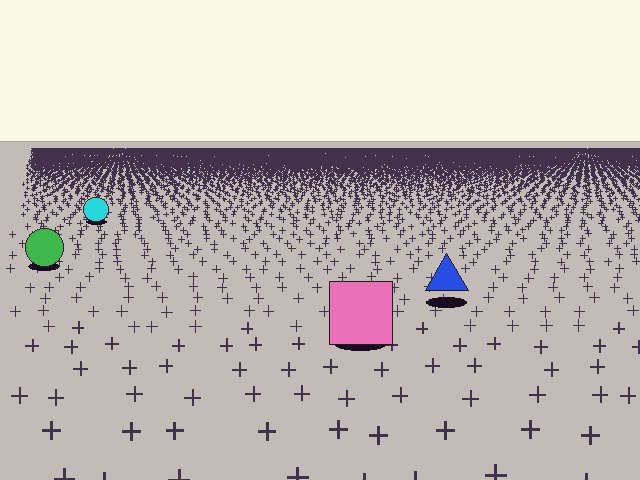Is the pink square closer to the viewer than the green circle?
Yes. The pink square is closer — you can tell from the texture gradient: the ground texture is coarser near it.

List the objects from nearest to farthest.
From nearest to farthest: the pink square, the blue triangle, the green circle, the cyan circle.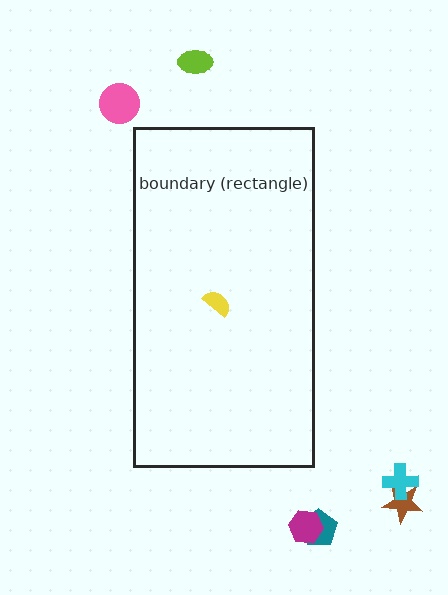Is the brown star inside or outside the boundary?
Outside.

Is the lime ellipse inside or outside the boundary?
Outside.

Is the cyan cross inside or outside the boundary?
Outside.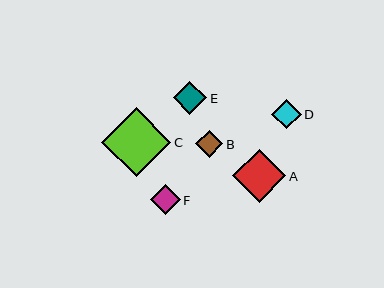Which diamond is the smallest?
Diamond B is the smallest with a size of approximately 27 pixels.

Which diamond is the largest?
Diamond C is the largest with a size of approximately 69 pixels.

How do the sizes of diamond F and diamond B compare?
Diamond F and diamond B are approximately the same size.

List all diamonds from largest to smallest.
From largest to smallest: C, A, E, D, F, B.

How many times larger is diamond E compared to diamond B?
Diamond E is approximately 1.2 times the size of diamond B.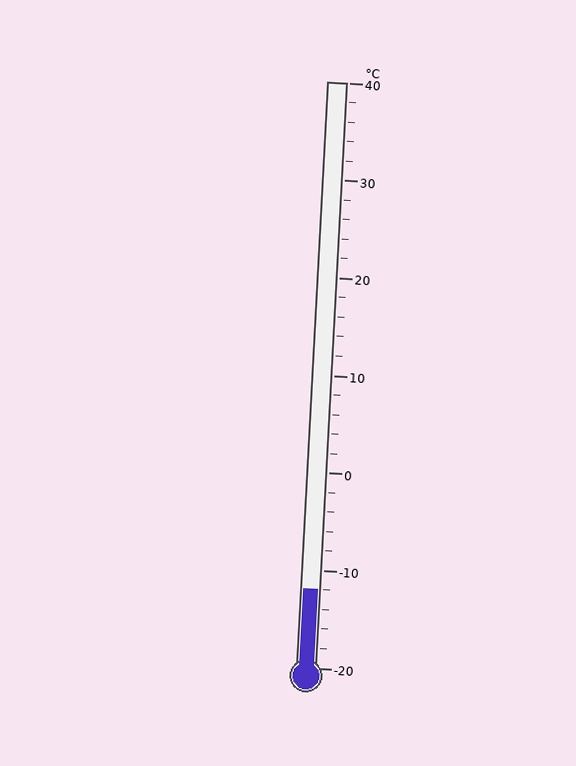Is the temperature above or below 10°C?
The temperature is below 10°C.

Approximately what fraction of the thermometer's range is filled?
The thermometer is filled to approximately 15% of its range.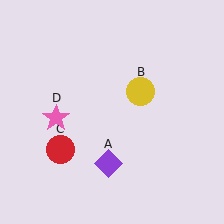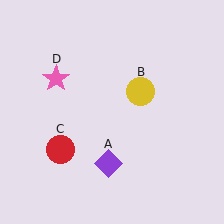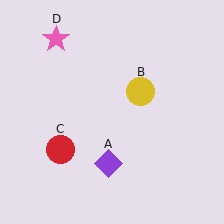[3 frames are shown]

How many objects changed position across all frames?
1 object changed position: pink star (object D).